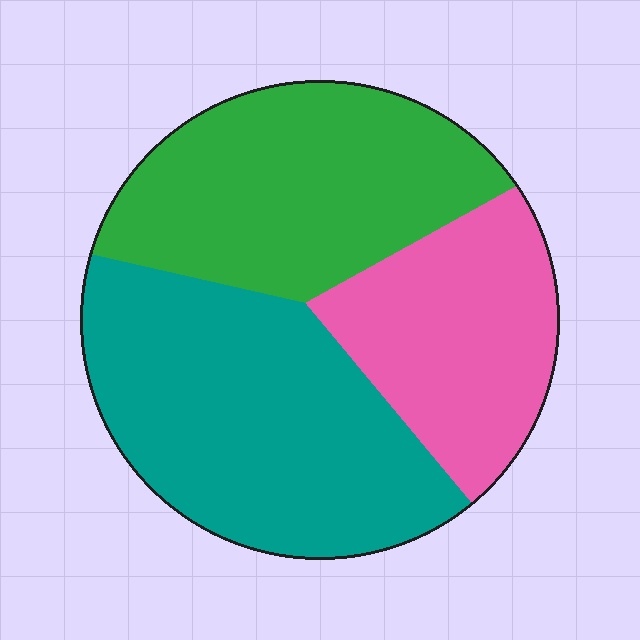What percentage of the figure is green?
Green covers about 35% of the figure.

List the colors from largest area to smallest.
From largest to smallest: teal, green, pink.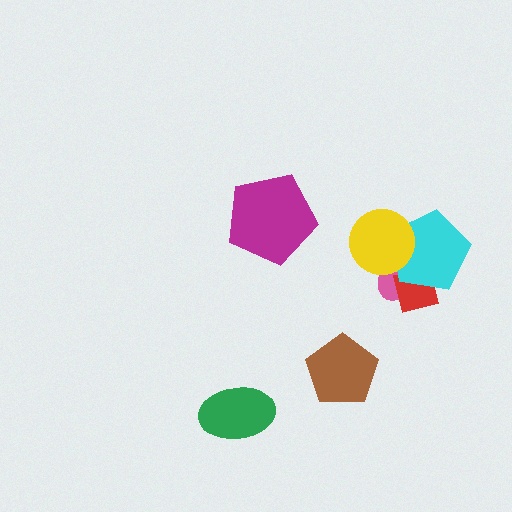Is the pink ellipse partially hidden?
Yes, it is partially covered by another shape.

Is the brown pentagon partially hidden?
No, no other shape covers it.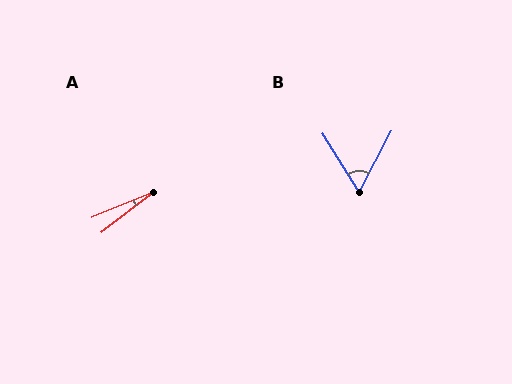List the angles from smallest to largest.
A (15°), B (60°).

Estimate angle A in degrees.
Approximately 15 degrees.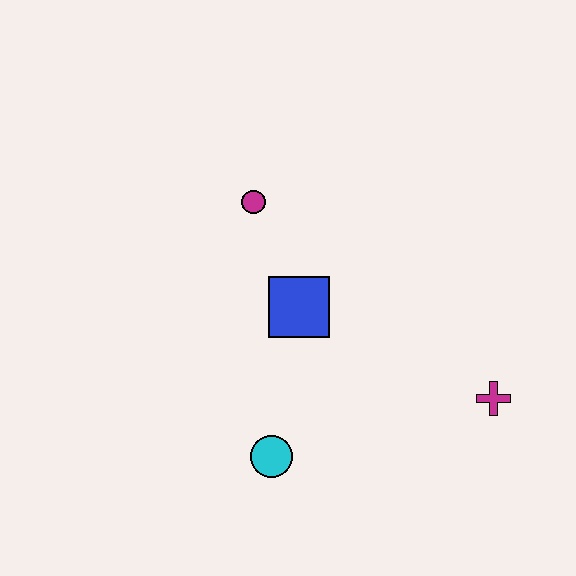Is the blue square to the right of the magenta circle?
Yes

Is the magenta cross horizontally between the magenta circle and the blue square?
No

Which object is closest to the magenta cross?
The blue square is closest to the magenta cross.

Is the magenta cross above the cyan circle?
Yes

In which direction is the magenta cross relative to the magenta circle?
The magenta cross is to the right of the magenta circle.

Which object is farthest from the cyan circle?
The magenta circle is farthest from the cyan circle.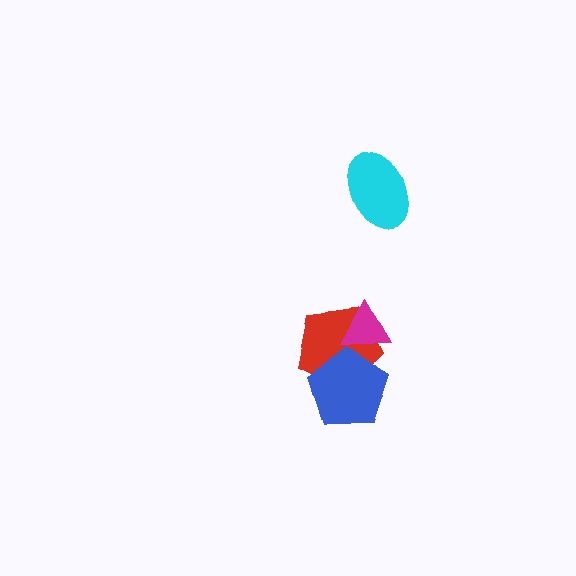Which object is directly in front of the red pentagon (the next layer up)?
The magenta triangle is directly in front of the red pentagon.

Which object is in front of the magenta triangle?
The blue pentagon is in front of the magenta triangle.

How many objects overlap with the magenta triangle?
2 objects overlap with the magenta triangle.